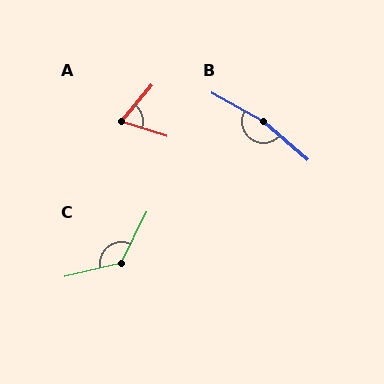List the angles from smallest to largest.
A (68°), C (129°), B (168°).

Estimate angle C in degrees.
Approximately 129 degrees.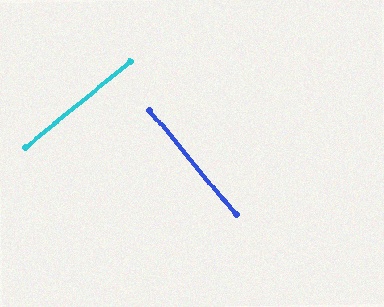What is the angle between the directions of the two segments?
Approximately 90 degrees.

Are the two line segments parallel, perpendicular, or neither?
Perpendicular — they meet at approximately 90°.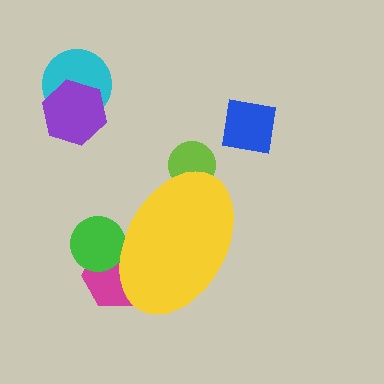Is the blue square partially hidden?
No, the blue square is fully visible.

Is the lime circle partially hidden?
Yes, the lime circle is partially hidden behind the yellow ellipse.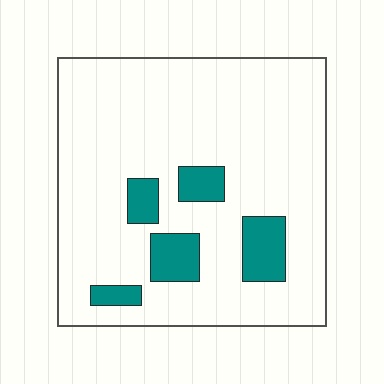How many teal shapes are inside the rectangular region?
5.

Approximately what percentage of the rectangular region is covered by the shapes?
Approximately 15%.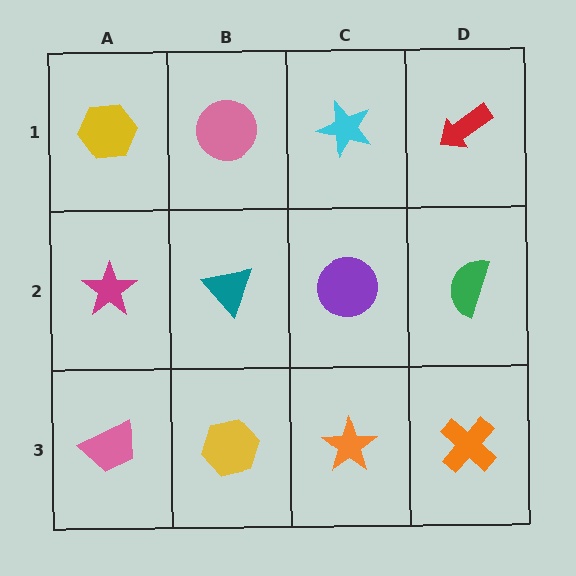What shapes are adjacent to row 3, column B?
A teal triangle (row 2, column B), a pink trapezoid (row 3, column A), an orange star (row 3, column C).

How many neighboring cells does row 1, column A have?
2.